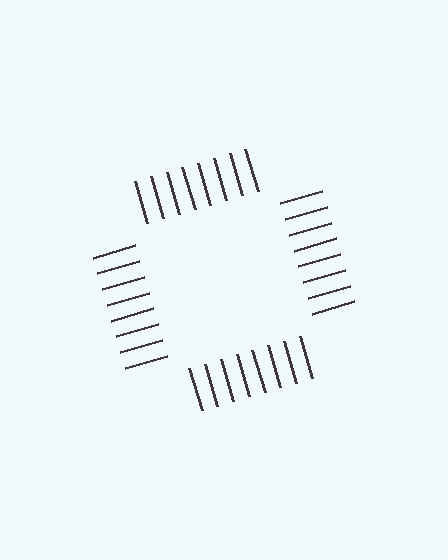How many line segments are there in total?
32 — 8 along each of the 4 edges.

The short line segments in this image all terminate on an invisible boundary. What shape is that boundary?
An illusory square — the line segments terminate on its edges but no continuous stroke is drawn.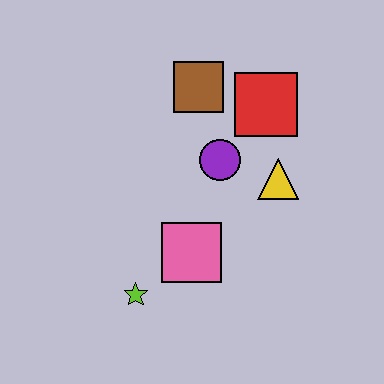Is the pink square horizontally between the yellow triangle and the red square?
No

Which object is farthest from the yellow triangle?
The lime star is farthest from the yellow triangle.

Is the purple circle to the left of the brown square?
No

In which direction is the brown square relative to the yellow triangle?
The brown square is above the yellow triangle.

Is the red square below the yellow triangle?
No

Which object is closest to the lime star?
The pink square is closest to the lime star.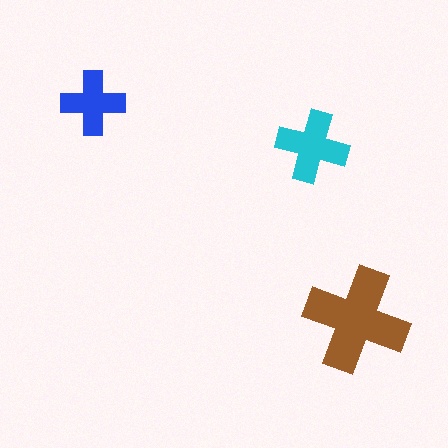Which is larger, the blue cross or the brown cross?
The brown one.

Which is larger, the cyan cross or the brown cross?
The brown one.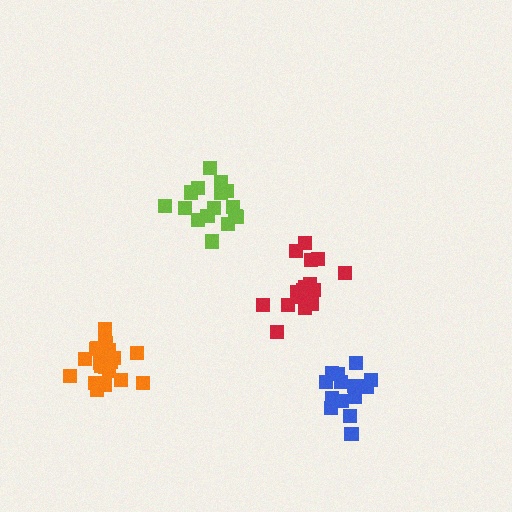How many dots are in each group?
Group 1: 17 dots, Group 2: 20 dots, Group 3: 20 dots, Group 4: 14 dots (71 total).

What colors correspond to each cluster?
The clusters are colored: lime, red, orange, blue.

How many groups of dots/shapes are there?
There are 4 groups.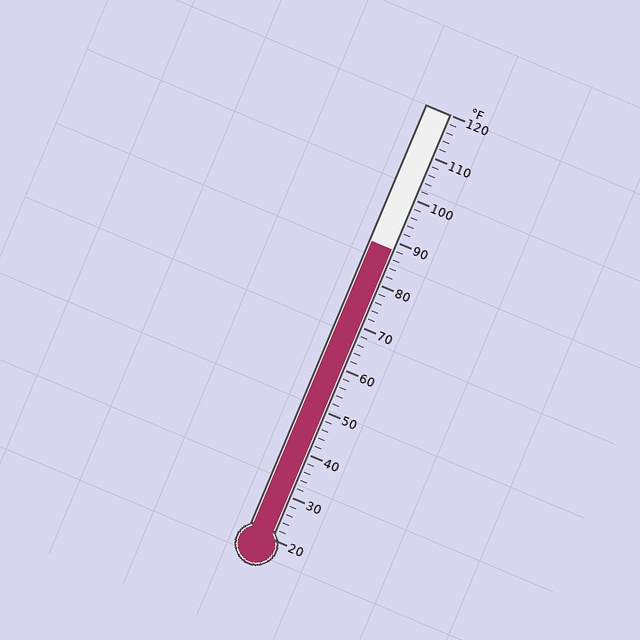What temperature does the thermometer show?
The thermometer shows approximately 88°F.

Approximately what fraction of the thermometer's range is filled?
The thermometer is filled to approximately 70% of its range.